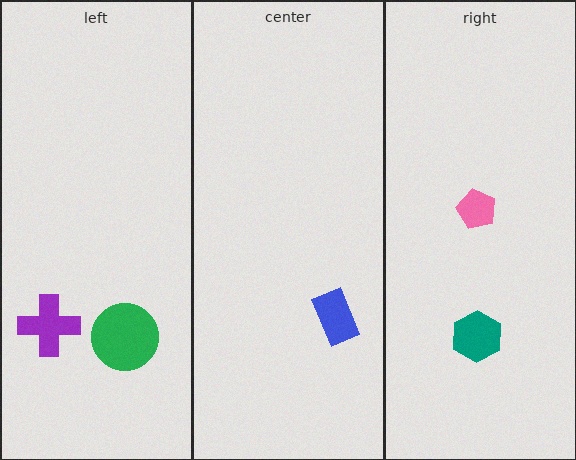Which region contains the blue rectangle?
The center region.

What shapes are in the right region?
The teal hexagon, the pink pentagon.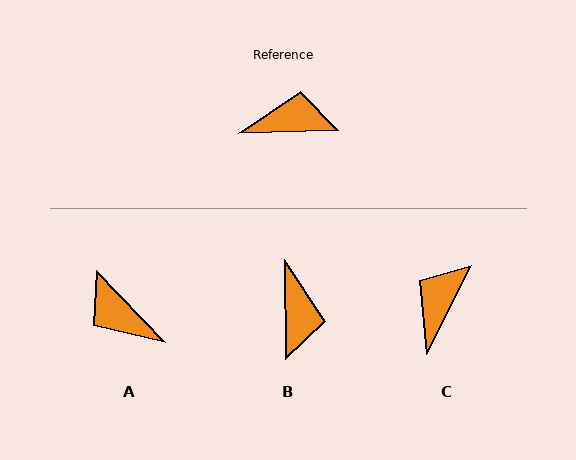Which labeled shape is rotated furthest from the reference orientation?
A, about 132 degrees away.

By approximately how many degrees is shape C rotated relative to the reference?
Approximately 61 degrees counter-clockwise.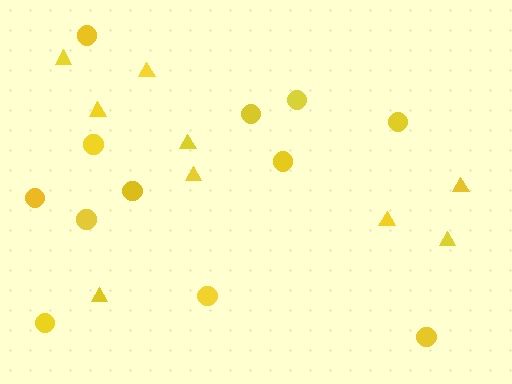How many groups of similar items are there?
There are 2 groups: one group of triangles (9) and one group of circles (12).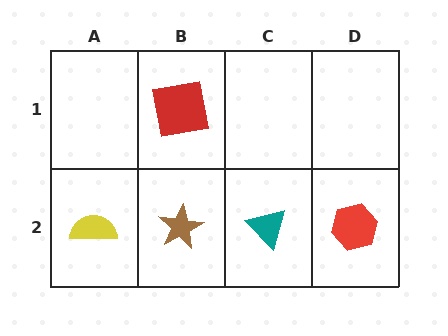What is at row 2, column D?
A red hexagon.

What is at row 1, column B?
A red square.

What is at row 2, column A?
A yellow semicircle.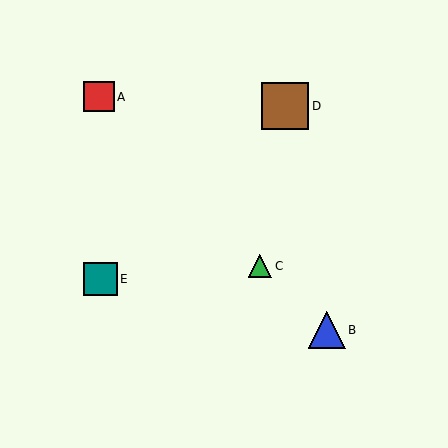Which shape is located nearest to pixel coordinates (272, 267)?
The green triangle (labeled C) at (260, 266) is nearest to that location.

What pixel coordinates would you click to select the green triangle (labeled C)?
Click at (260, 266) to select the green triangle C.